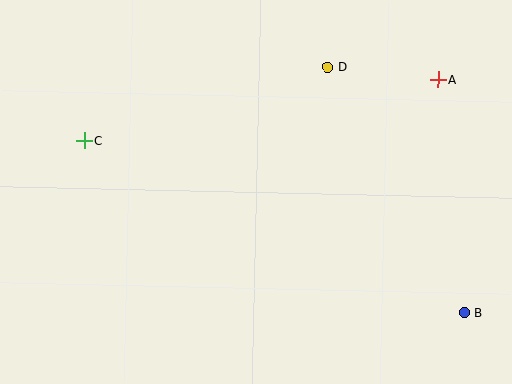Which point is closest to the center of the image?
Point D at (327, 67) is closest to the center.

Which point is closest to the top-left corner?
Point C is closest to the top-left corner.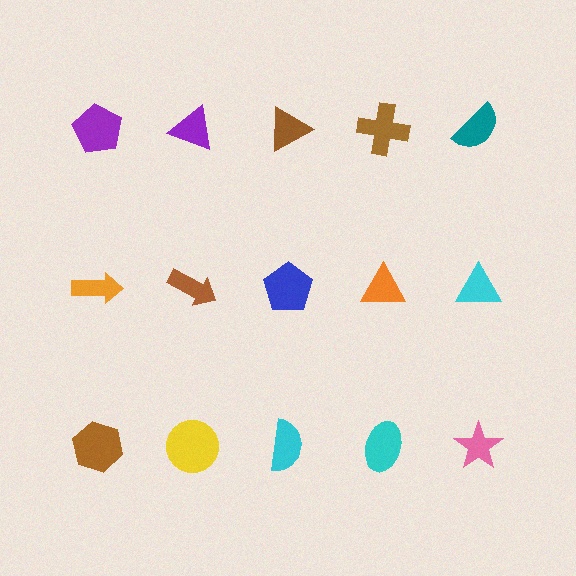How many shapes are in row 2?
5 shapes.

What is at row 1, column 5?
A teal semicircle.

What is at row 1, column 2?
A purple triangle.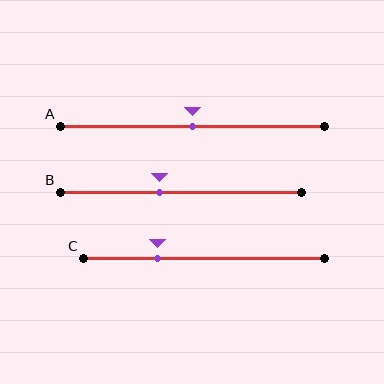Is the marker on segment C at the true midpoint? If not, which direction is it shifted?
No, the marker on segment C is shifted to the left by about 19% of the segment length.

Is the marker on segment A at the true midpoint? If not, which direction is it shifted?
Yes, the marker on segment A is at the true midpoint.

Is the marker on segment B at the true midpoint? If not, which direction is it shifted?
No, the marker on segment B is shifted to the left by about 9% of the segment length.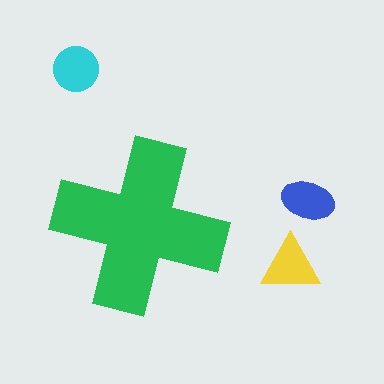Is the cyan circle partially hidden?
No, the cyan circle is fully visible.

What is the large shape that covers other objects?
A green cross.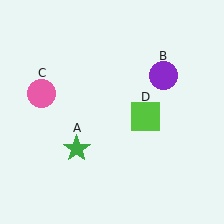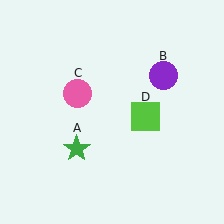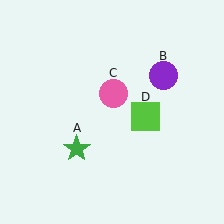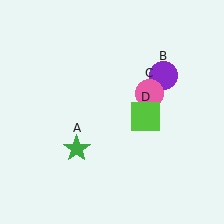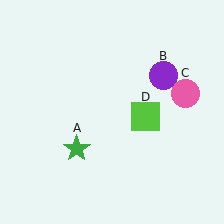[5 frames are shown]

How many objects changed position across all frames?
1 object changed position: pink circle (object C).